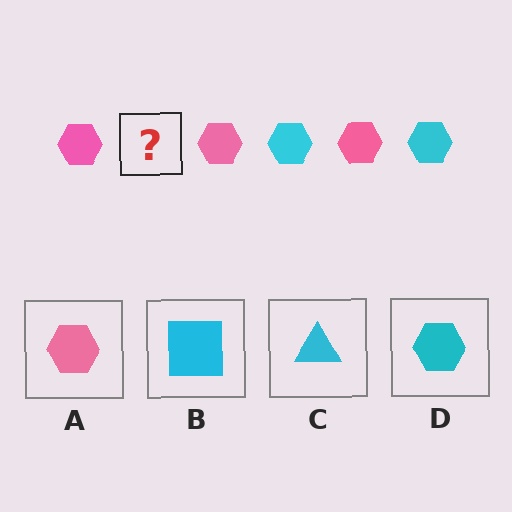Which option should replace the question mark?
Option D.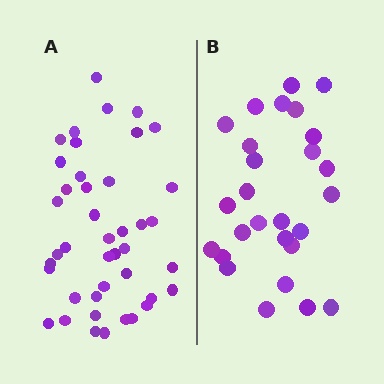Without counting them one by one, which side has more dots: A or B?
Region A (the left region) has more dots.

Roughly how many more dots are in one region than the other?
Region A has approximately 15 more dots than region B.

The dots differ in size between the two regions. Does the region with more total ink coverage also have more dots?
No. Region B has more total ink coverage because its dots are larger, but region A actually contains more individual dots. Total area can be misleading — the number of items is what matters here.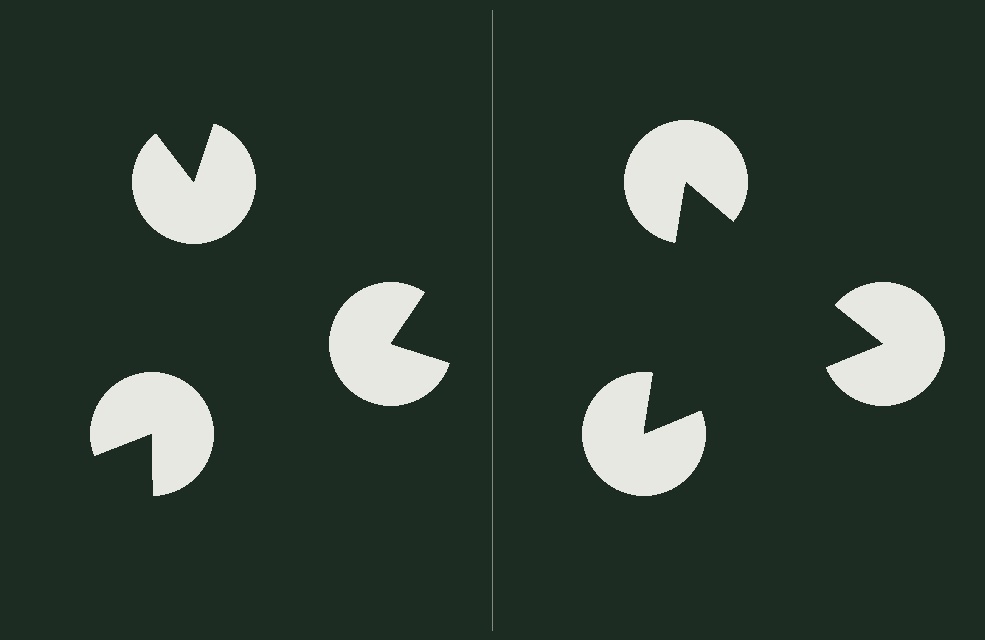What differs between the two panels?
The pac-man discs are positioned identically on both sides; only the wedge orientations differ. On the right they align to a triangle; on the left they are misaligned.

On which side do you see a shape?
An illusory triangle appears on the right side. On the left side the wedge cuts are rotated, so no coherent shape forms.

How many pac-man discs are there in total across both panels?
6 — 3 on each side.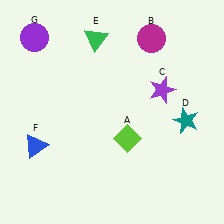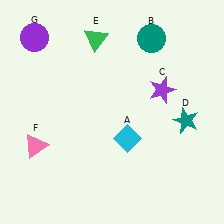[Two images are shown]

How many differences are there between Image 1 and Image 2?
There are 3 differences between the two images.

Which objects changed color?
A changed from lime to cyan. B changed from magenta to teal. F changed from blue to pink.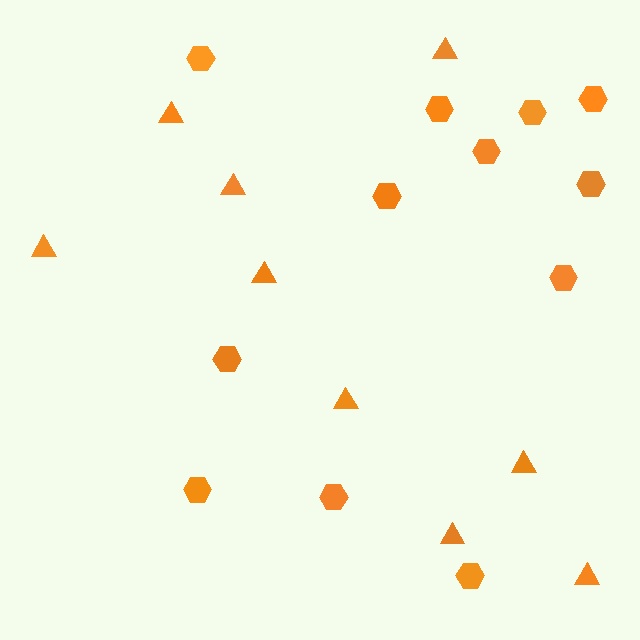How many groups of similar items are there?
There are 2 groups: one group of triangles (9) and one group of hexagons (12).